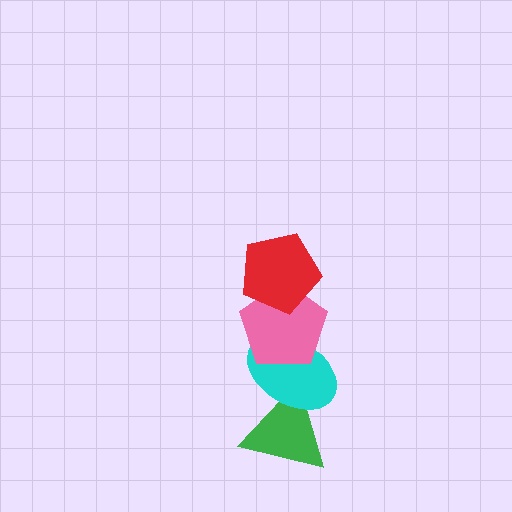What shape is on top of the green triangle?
The cyan ellipse is on top of the green triangle.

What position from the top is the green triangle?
The green triangle is 4th from the top.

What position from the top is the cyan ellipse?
The cyan ellipse is 3rd from the top.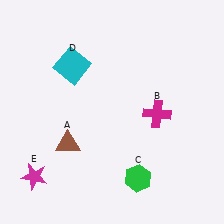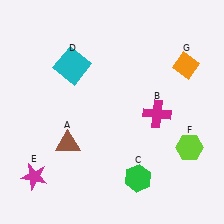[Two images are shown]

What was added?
A lime hexagon (F), an orange diamond (G) were added in Image 2.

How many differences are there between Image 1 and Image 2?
There are 2 differences between the two images.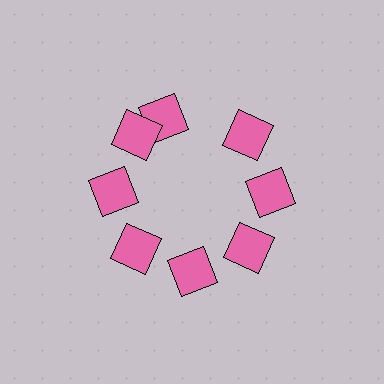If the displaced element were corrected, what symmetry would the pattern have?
It would have 8-fold rotational symmetry — the pattern would map onto itself every 45 degrees.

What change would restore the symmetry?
The symmetry would be restored by rotating it back into even spacing with its neighbors so that all 8 squares sit at equal angles and equal distance from the center.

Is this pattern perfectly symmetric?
No. The 8 pink squares are arranged in a ring, but one element near the 12 o'clock position is rotated out of alignment along the ring, breaking the 8-fold rotational symmetry.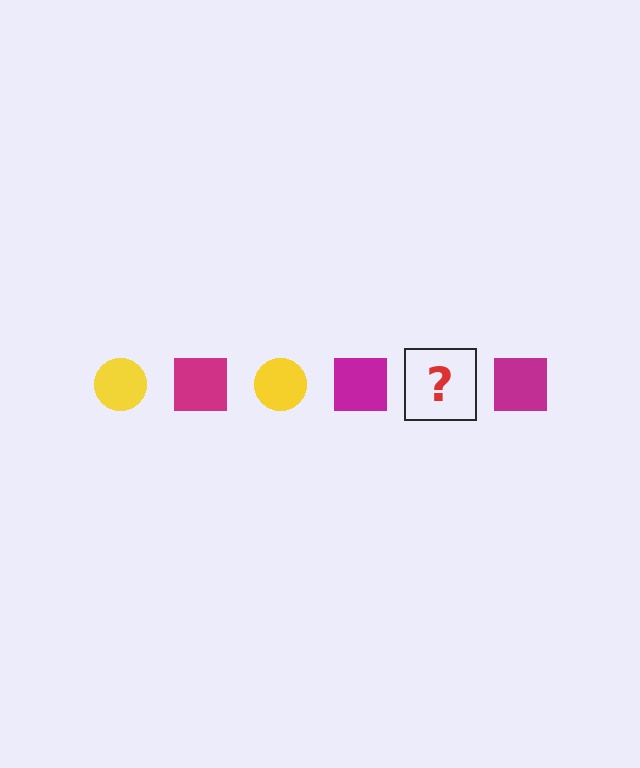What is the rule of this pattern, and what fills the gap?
The rule is that the pattern alternates between yellow circle and magenta square. The gap should be filled with a yellow circle.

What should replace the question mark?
The question mark should be replaced with a yellow circle.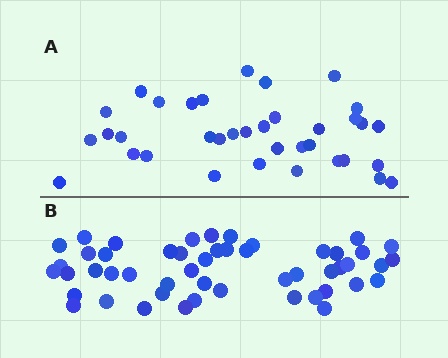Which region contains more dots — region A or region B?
Region B (the bottom region) has more dots.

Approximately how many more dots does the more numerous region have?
Region B has approximately 15 more dots than region A.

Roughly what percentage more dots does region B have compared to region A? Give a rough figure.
About 40% more.